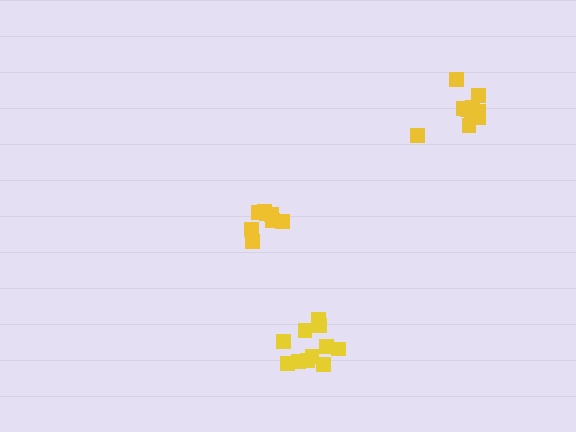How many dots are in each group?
Group 1: 8 dots, Group 2: 11 dots, Group 3: 12 dots (31 total).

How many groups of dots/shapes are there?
There are 3 groups.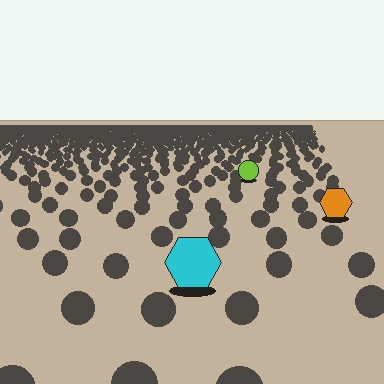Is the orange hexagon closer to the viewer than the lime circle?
Yes. The orange hexagon is closer — you can tell from the texture gradient: the ground texture is coarser near it.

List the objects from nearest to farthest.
From nearest to farthest: the cyan hexagon, the orange hexagon, the lime circle.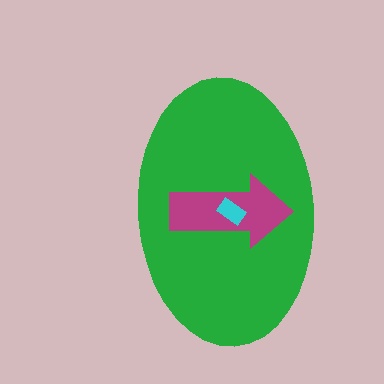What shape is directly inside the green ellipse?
The magenta arrow.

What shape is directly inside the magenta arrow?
The cyan rectangle.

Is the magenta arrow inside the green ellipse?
Yes.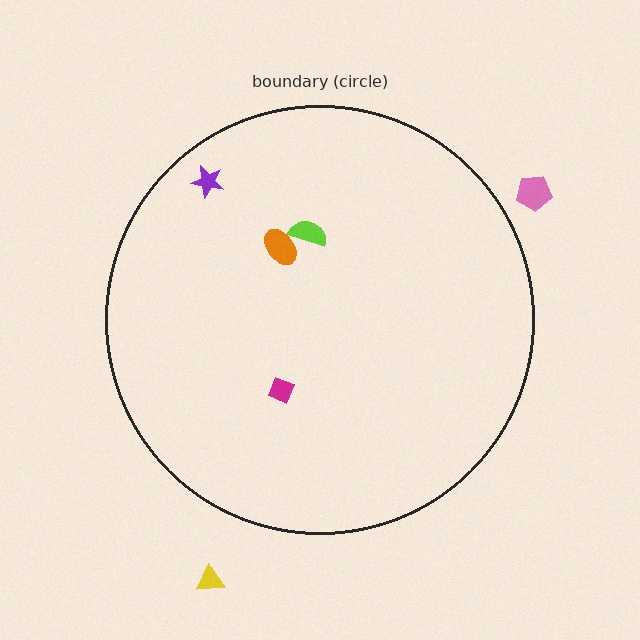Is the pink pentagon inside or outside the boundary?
Outside.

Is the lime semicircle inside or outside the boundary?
Inside.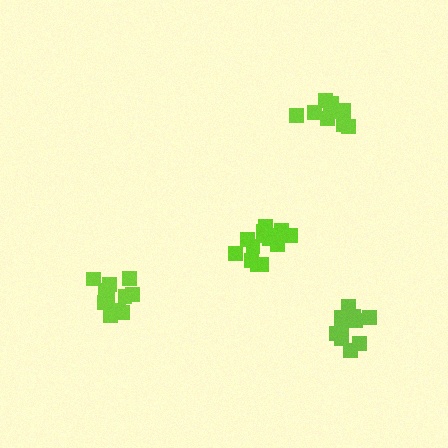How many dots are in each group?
Group 1: 12 dots, Group 2: 14 dots, Group 3: 9 dots, Group 4: 10 dots (45 total).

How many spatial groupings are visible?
There are 4 spatial groupings.